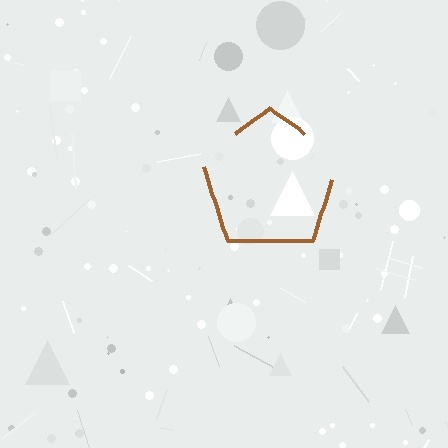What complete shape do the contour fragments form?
The contour fragments form a pentagon.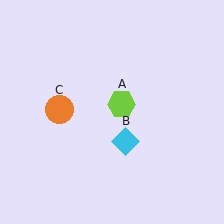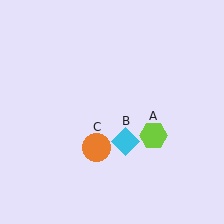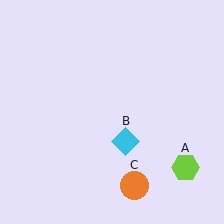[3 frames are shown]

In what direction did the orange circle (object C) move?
The orange circle (object C) moved down and to the right.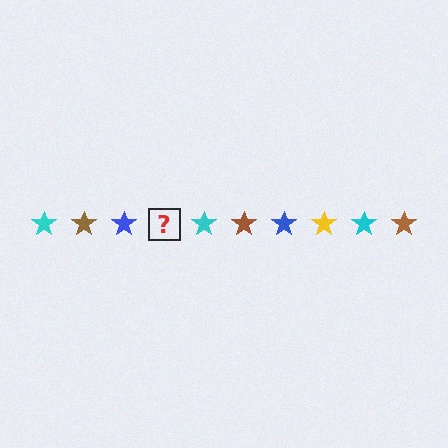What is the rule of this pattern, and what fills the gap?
The rule is that the pattern cycles through cyan, brown, blue, yellow stars. The gap should be filled with a yellow star.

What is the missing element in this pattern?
The missing element is a yellow star.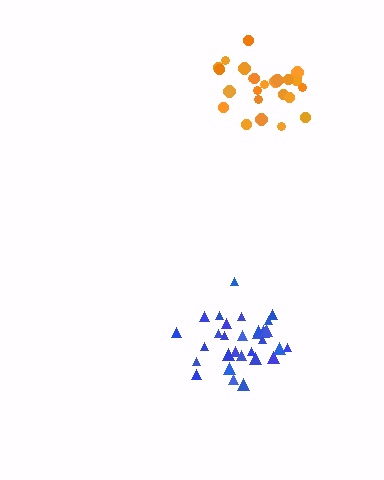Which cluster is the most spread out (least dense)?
Blue.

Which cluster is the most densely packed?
Orange.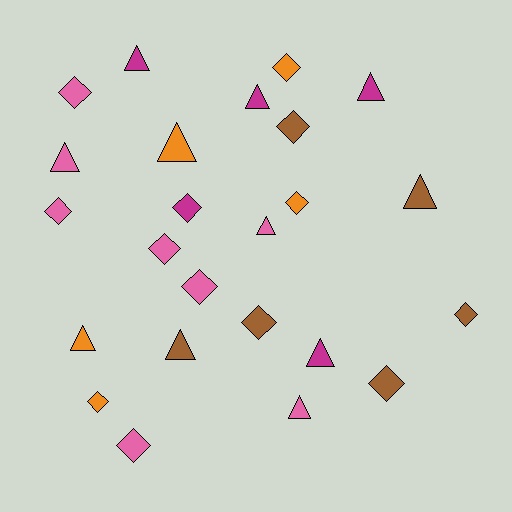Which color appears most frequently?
Pink, with 8 objects.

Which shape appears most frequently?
Diamond, with 13 objects.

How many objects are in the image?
There are 24 objects.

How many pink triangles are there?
There are 3 pink triangles.